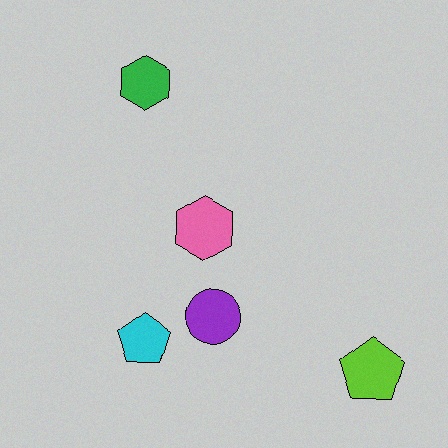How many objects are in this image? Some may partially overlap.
There are 5 objects.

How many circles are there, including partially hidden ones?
There is 1 circle.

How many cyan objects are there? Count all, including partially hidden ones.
There is 1 cyan object.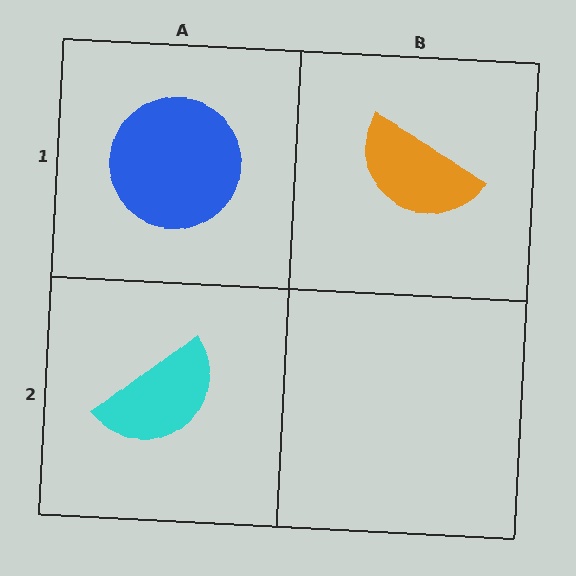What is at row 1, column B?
An orange semicircle.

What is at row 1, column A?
A blue circle.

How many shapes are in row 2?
1 shape.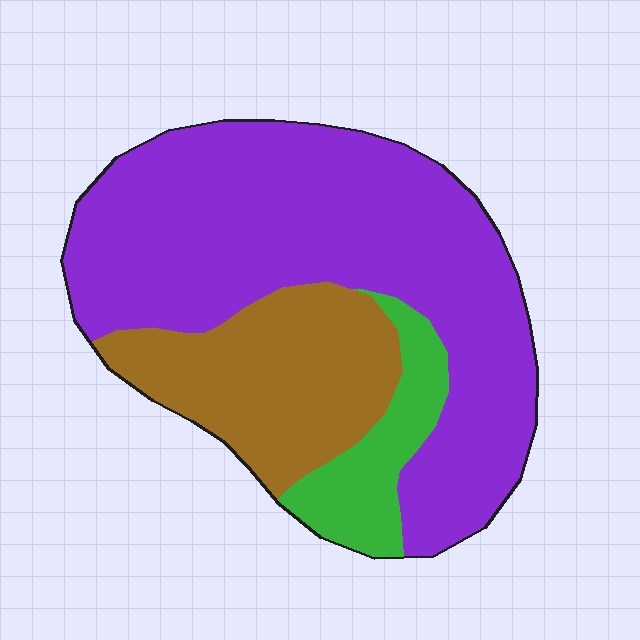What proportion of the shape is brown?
Brown covers roughly 25% of the shape.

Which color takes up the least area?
Green, at roughly 10%.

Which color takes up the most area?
Purple, at roughly 65%.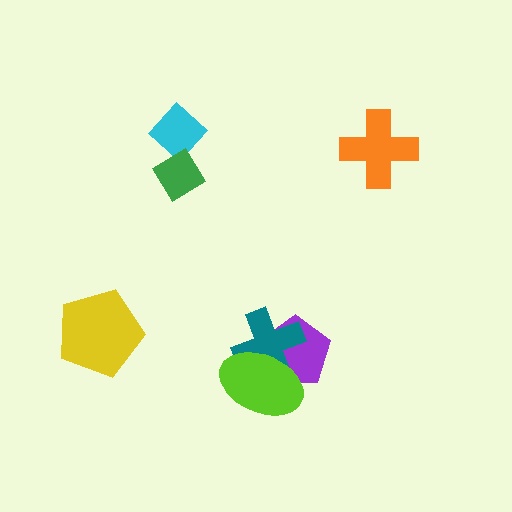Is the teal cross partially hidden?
Yes, it is partially covered by another shape.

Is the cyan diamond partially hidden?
Yes, it is partially covered by another shape.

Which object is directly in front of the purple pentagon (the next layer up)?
The teal cross is directly in front of the purple pentagon.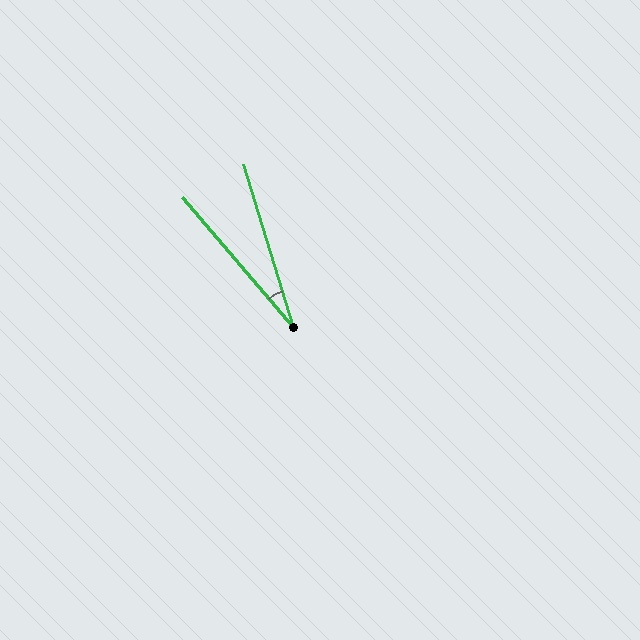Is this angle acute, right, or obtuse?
It is acute.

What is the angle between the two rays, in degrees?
Approximately 24 degrees.